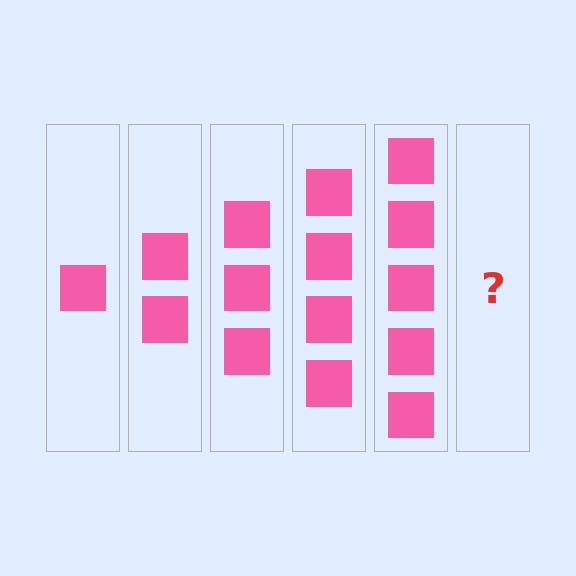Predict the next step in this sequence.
The next step is 6 squares.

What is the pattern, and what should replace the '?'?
The pattern is that each step adds one more square. The '?' should be 6 squares.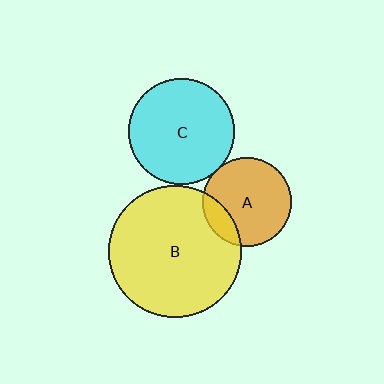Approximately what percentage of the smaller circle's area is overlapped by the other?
Approximately 5%.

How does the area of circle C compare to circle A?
Approximately 1.4 times.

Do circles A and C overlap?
Yes.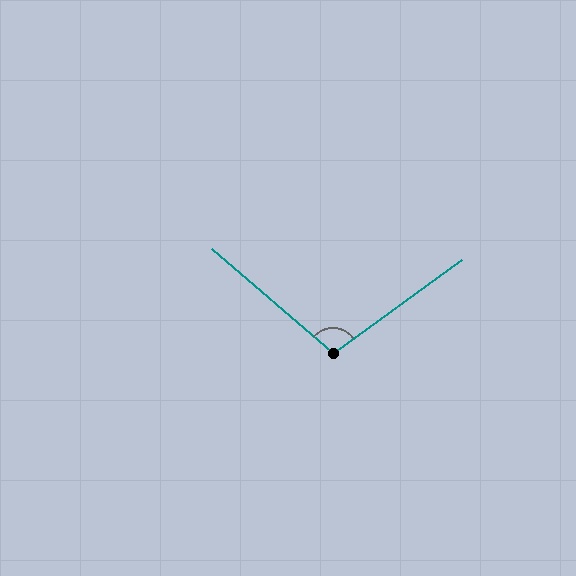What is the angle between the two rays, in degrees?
Approximately 103 degrees.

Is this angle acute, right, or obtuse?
It is obtuse.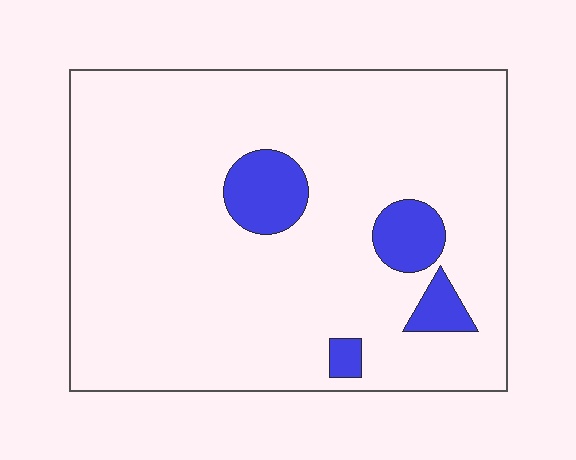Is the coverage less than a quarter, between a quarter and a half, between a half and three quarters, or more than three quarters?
Less than a quarter.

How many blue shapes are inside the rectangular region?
4.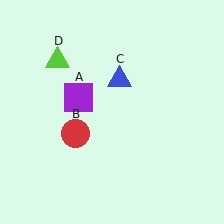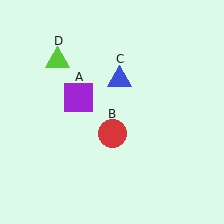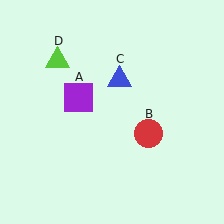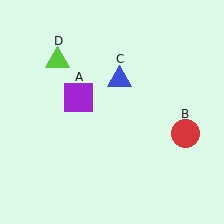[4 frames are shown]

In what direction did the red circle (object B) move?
The red circle (object B) moved right.